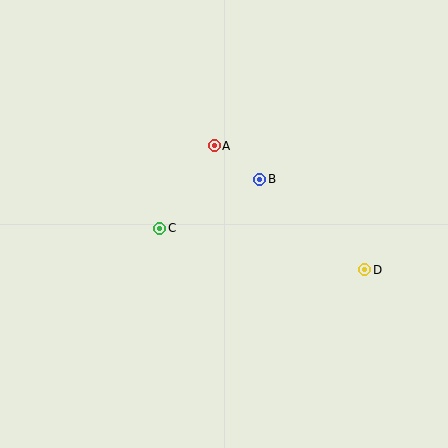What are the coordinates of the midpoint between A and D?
The midpoint between A and D is at (290, 208).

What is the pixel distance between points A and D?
The distance between A and D is 195 pixels.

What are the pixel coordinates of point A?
Point A is at (214, 146).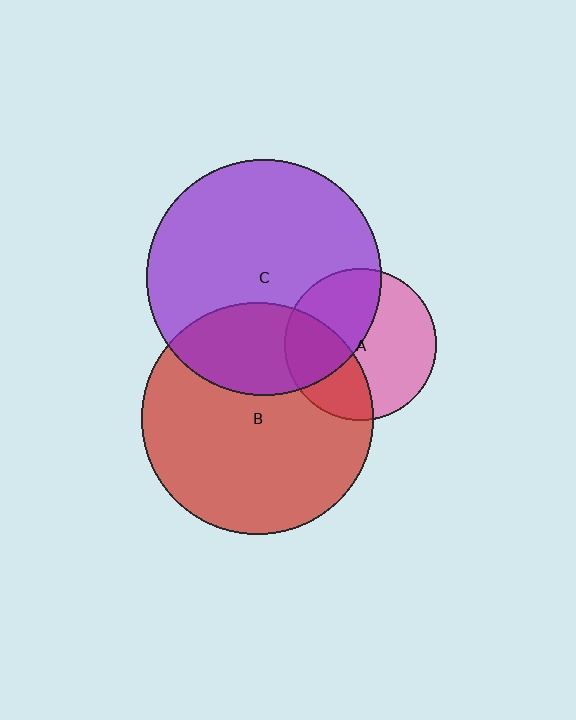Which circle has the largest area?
Circle C (purple).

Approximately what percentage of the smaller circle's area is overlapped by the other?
Approximately 35%.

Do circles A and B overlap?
Yes.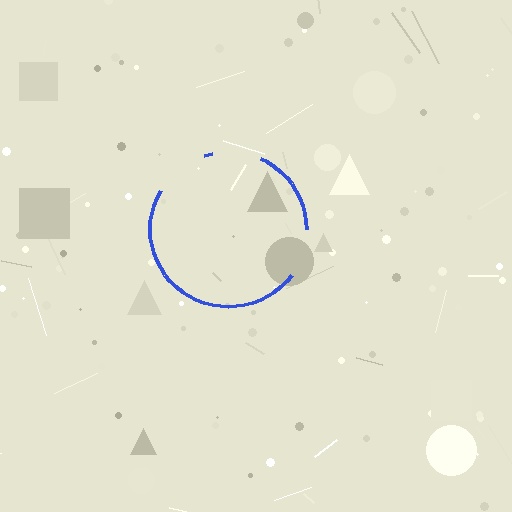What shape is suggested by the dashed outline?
The dashed outline suggests a circle.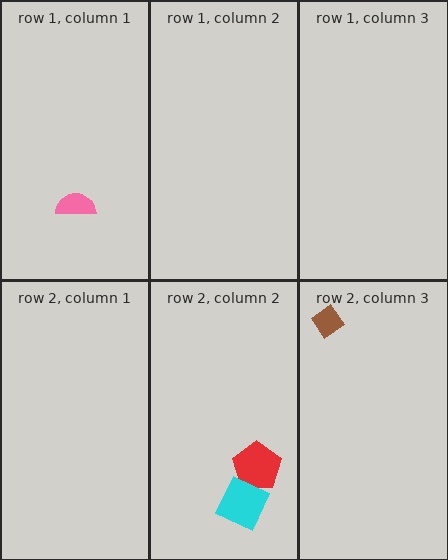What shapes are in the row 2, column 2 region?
The red pentagon, the cyan square.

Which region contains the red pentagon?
The row 2, column 2 region.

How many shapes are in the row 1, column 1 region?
1.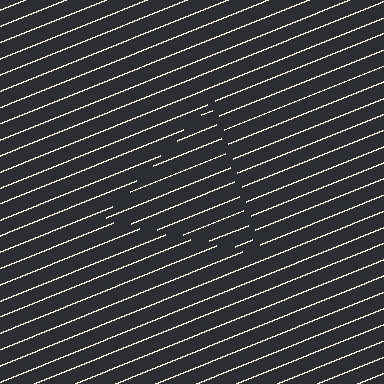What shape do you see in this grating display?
An illusory triangle. The interior of the shape contains the same grating, shifted by half a period — the contour is defined by the phase discontinuity where line-ends from the inner and outer gratings abut.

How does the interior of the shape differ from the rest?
The interior of the shape contains the same grating, shifted by half a period — the contour is defined by the phase discontinuity where line-ends from the inner and outer gratings abut.